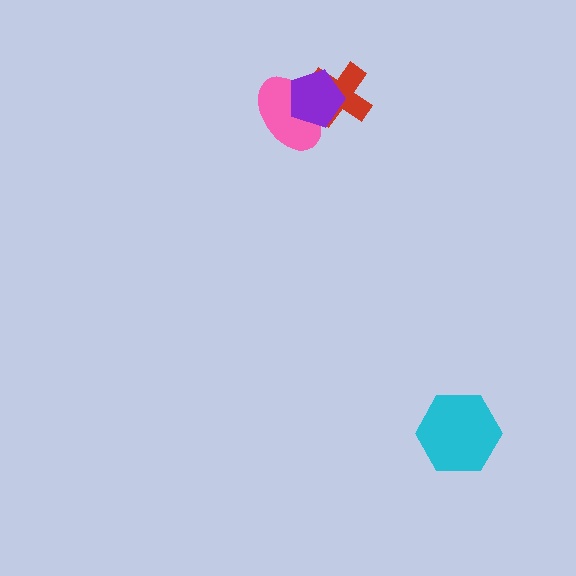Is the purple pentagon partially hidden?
No, no other shape covers it.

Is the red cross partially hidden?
Yes, it is partially covered by another shape.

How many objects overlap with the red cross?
2 objects overlap with the red cross.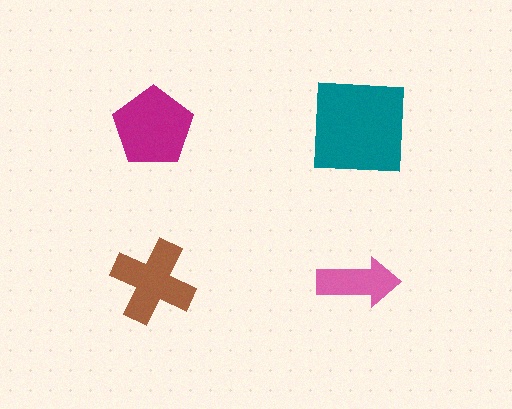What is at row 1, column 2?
A teal square.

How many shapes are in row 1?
2 shapes.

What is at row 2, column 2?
A pink arrow.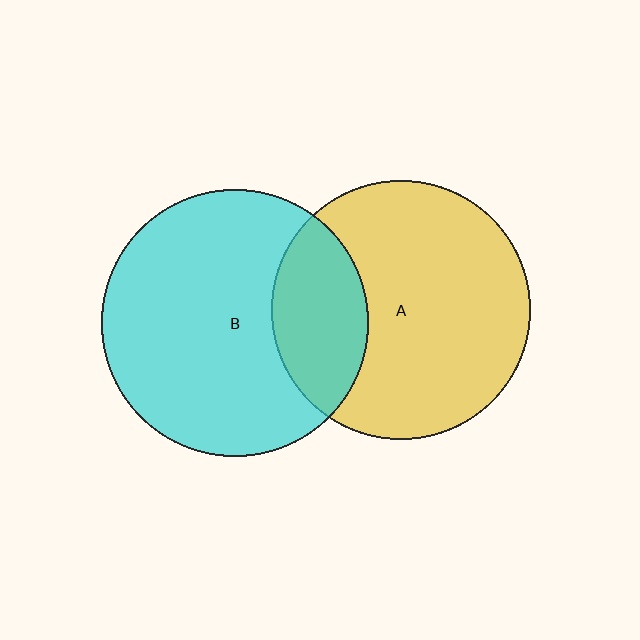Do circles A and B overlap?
Yes.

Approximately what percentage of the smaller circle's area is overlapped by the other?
Approximately 25%.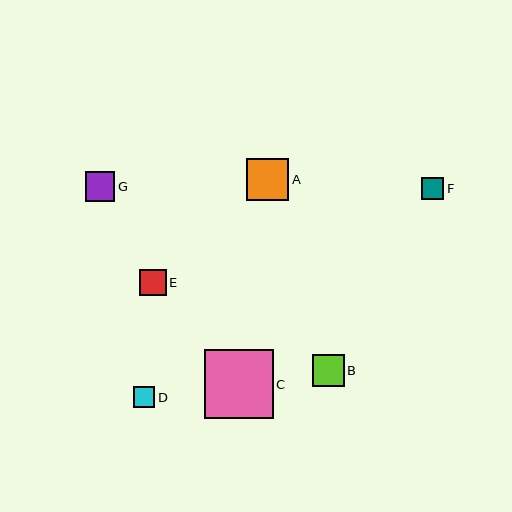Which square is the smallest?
Square D is the smallest with a size of approximately 22 pixels.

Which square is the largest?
Square C is the largest with a size of approximately 69 pixels.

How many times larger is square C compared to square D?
Square C is approximately 3.2 times the size of square D.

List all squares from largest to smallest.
From largest to smallest: C, A, B, G, E, F, D.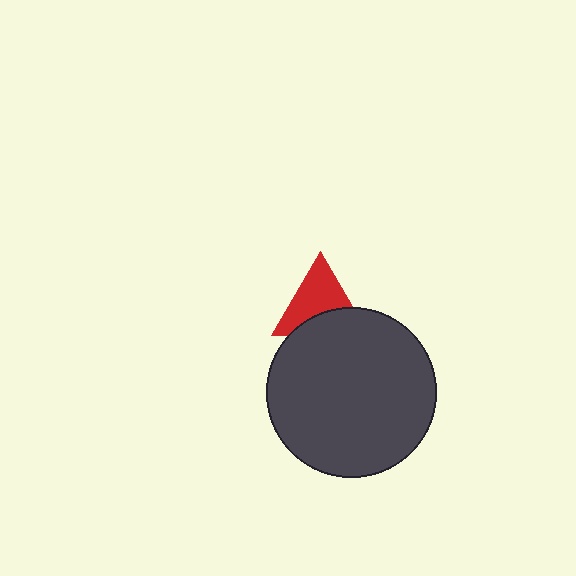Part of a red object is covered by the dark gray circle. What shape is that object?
It is a triangle.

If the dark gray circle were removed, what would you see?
You would see the complete red triangle.